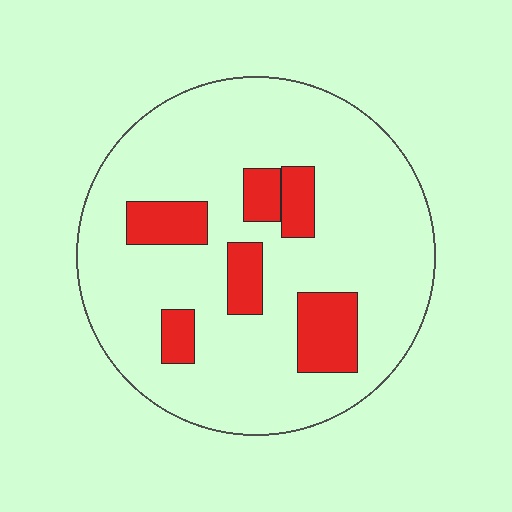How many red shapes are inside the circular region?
6.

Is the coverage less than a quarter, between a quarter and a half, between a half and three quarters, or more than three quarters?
Less than a quarter.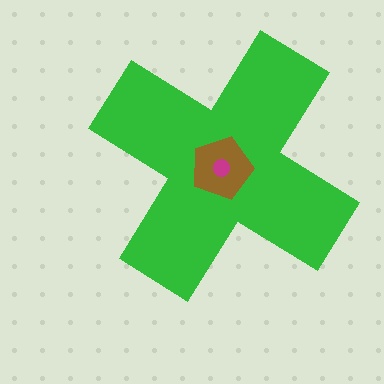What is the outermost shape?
The green cross.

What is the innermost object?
The magenta circle.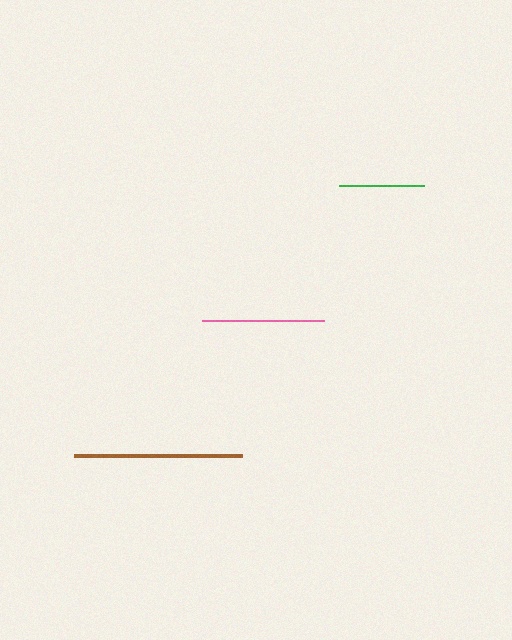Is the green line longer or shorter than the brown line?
The brown line is longer than the green line.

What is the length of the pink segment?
The pink segment is approximately 122 pixels long.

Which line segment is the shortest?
The green line is the shortest at approximately 86 pixels.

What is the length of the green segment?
The green segment is approximately 86 pixels long.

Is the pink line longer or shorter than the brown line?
The brown line is longer than the pink line.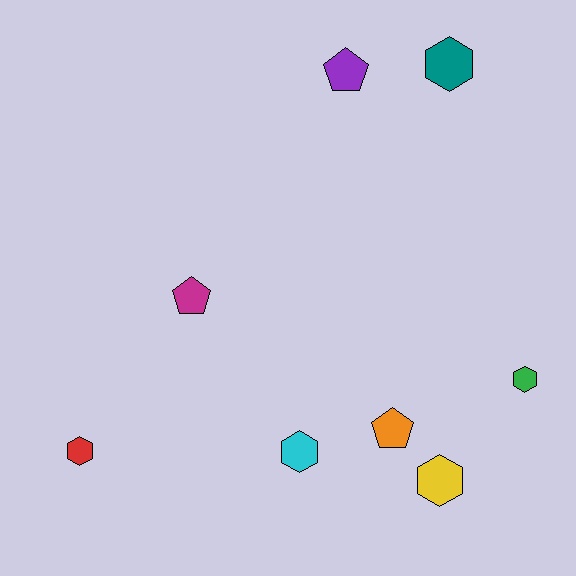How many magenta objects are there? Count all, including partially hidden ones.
There is 1 magenta object.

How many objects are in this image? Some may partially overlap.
There are 8 objects.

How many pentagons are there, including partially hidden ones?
There are 3 pentagons.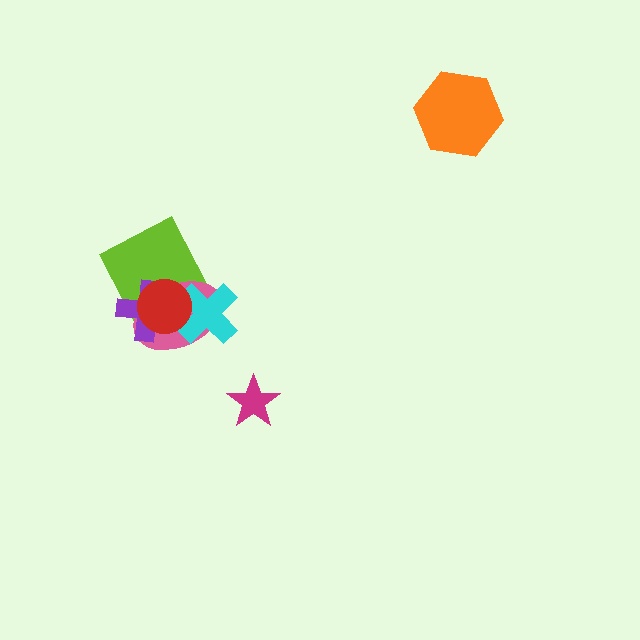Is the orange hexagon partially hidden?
No, no other shape covers it.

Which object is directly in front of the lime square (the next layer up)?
The pink ellipse is directly in front of the lime square.